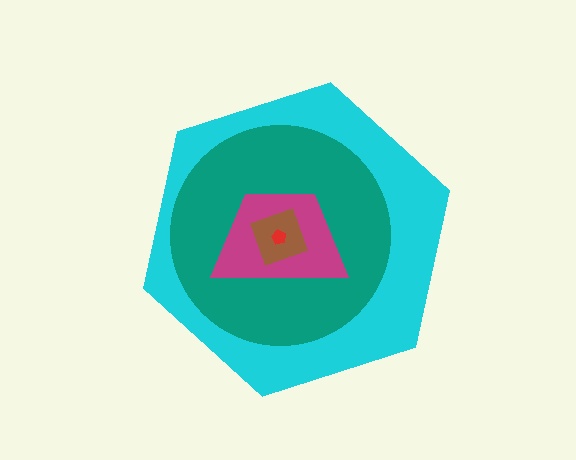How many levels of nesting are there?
5.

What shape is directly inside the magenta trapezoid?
The brown diamond.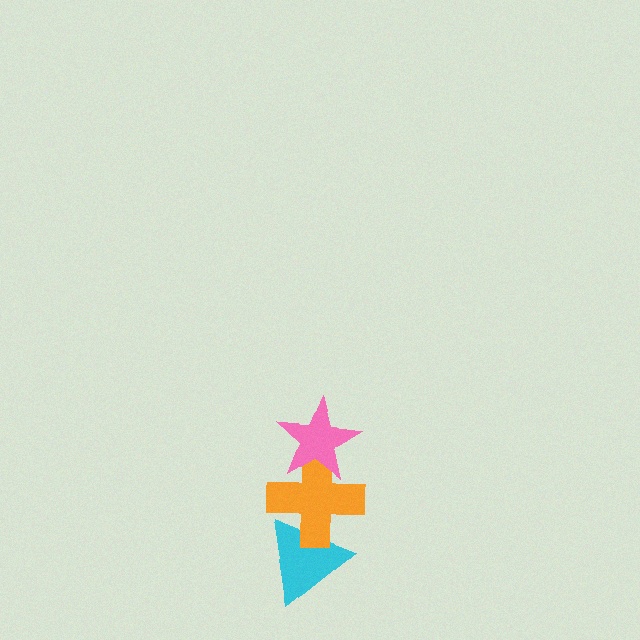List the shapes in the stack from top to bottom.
From top to bottom: the pink star, the orange cross, the cyan triangle.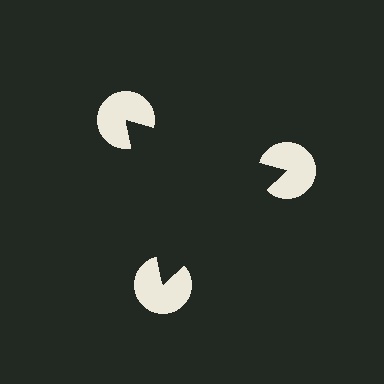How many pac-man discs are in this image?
There are 3 — one at each vertex of the illusory triangle.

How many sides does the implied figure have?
3 sides.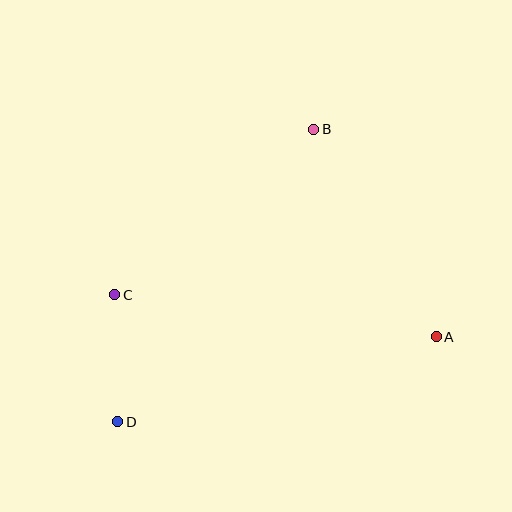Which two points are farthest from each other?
Points B and D are farthest from each other.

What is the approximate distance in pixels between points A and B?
The distance between A and B is approximately 241 pixels.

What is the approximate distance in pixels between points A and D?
The distance between A and D is approximately 330 pixels.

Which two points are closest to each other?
Points C and D are closest to each other.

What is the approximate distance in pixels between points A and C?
The distance between A and C is approximately 324 pixels.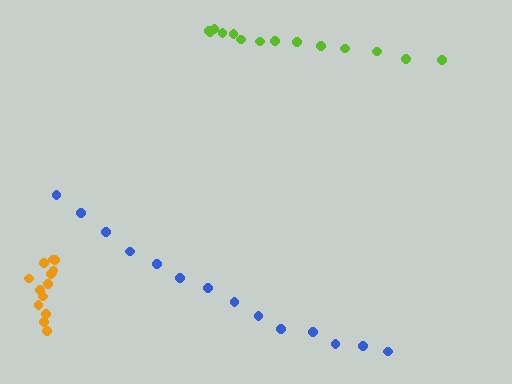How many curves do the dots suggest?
There are 3 distinct paths.